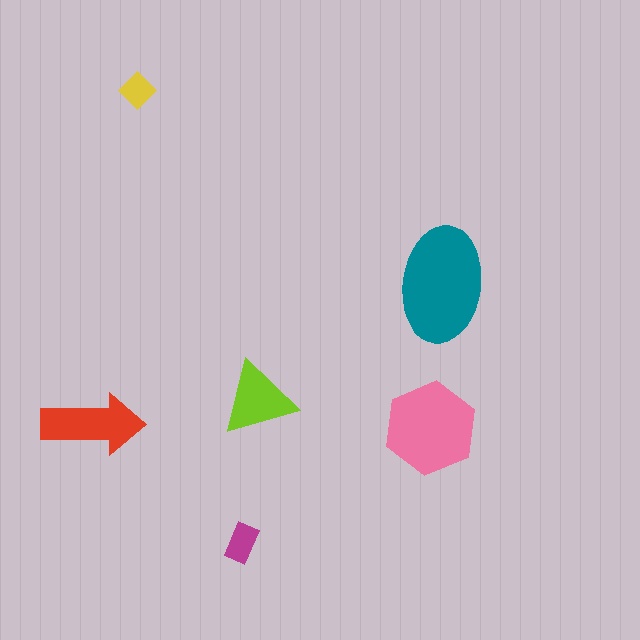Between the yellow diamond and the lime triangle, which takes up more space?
The lime triangle.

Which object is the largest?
The teal ellipse.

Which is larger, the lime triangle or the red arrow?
The red arrow.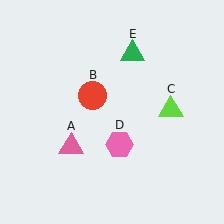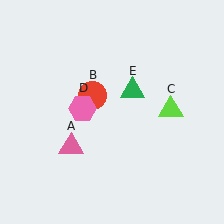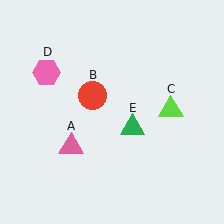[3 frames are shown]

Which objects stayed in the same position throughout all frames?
Pink triangle (object A) and red circle (object B) and lime triangle (object C) remained stationary.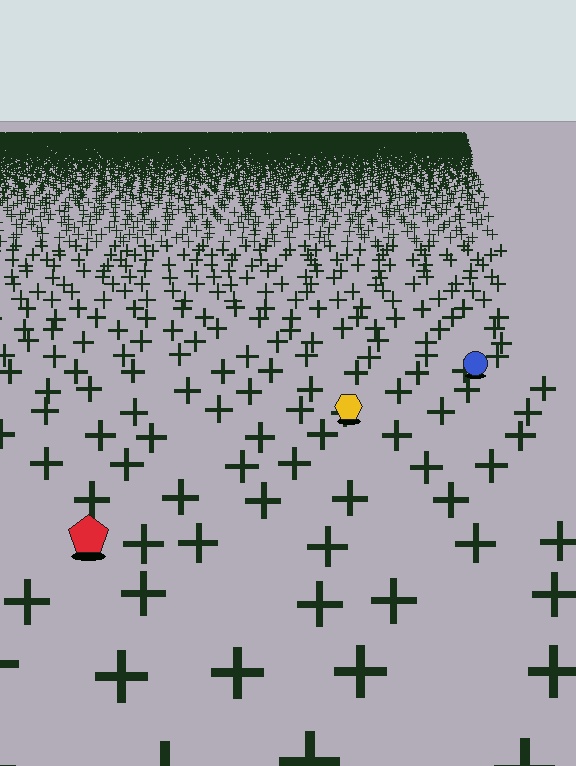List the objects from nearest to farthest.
From nearest to farthest: the red pentagon, the yellow hexagon, the blue circle.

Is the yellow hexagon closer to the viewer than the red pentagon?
No. The red pentagon is closer — you can tell from the texture gradient: the ground texture is coarser near it.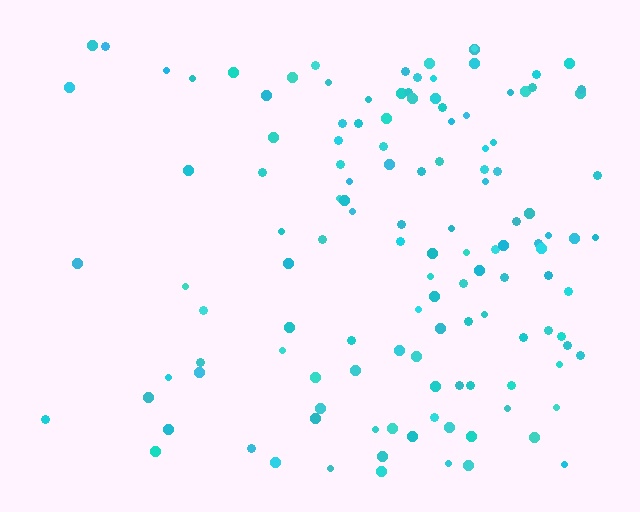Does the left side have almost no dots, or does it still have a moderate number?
Still a moderate number, just noticeably fewer than the right.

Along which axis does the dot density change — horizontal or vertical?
Horizontal.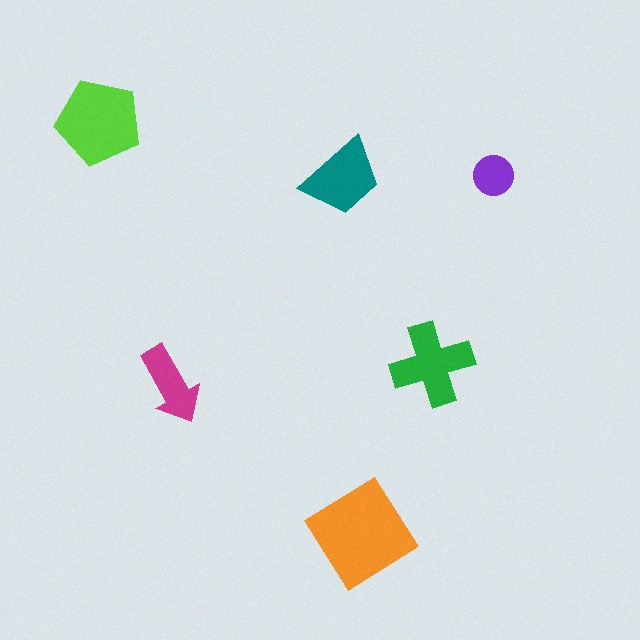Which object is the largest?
The orange diamond.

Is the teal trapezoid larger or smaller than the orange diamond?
Smaller.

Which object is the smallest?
The purple circle.